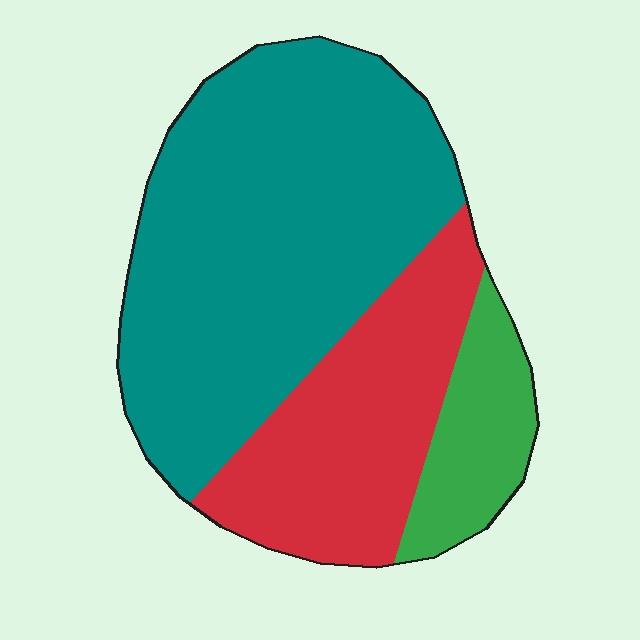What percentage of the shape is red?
Red takes up about one quarter (1/4) of the shape.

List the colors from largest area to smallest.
From largest to smallest: teal, red, green.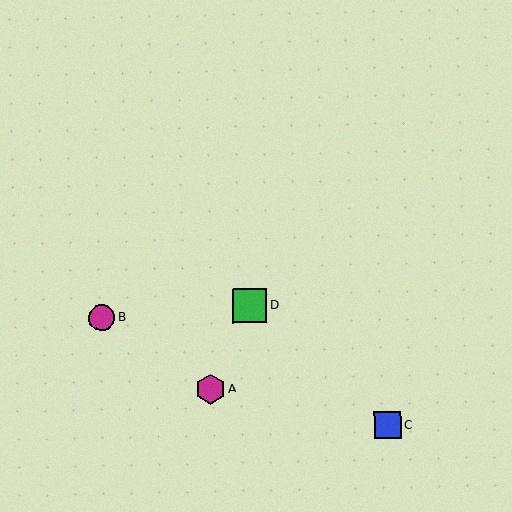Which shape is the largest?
The green square (labeled D) is the largest.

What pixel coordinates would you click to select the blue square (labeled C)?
Click at (388, 425) to select the blue square C.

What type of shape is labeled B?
Shape B is a magenta circle.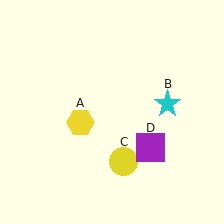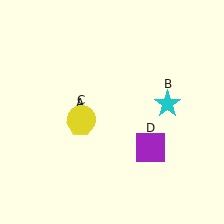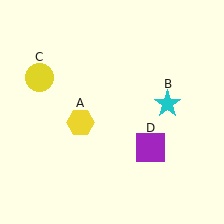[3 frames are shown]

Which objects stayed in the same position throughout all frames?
Yellow hexagon (object A) and cyan star (object B) and purple square (object D) remained stationary.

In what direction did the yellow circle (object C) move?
The yellow circle (object C) moved up and to the left.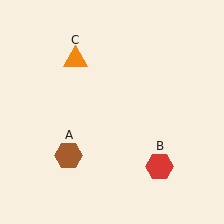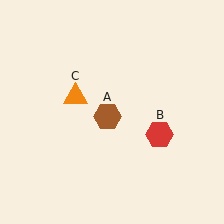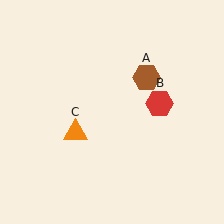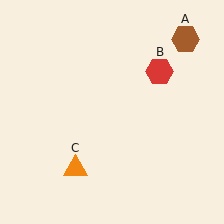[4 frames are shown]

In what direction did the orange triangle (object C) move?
The orange triangle (object C) moved down.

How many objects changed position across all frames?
3 objects changed position: brown hexagon (object A), red hexagon (object B), orange triangle (object C).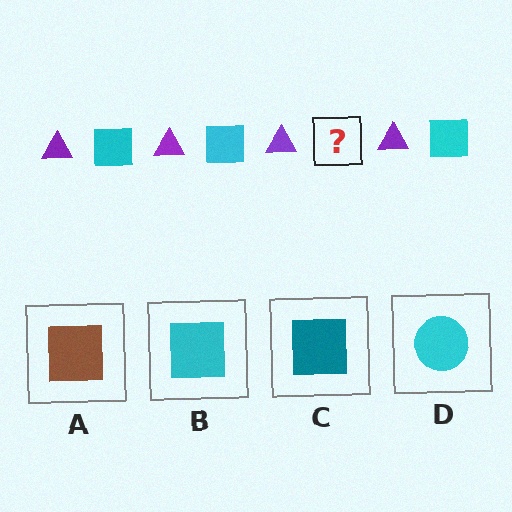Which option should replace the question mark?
Option B.